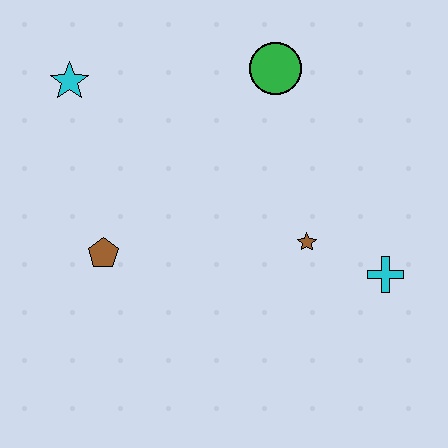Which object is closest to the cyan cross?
The brown star is closest to the cyan cross.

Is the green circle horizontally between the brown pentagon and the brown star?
Yes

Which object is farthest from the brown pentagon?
The cyan cross is farthest from the brown pentagon.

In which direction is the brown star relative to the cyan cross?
The brown star is to the left of the cyan cross.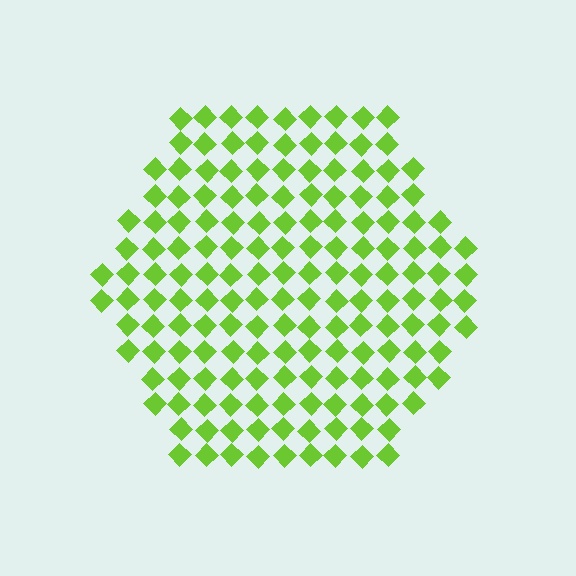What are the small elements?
The small elements are diamonds.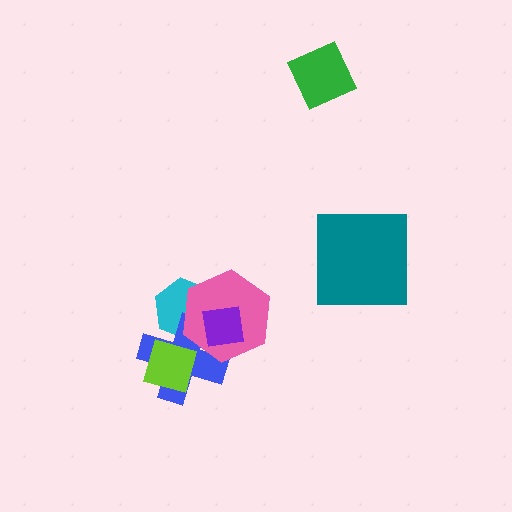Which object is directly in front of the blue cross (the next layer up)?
The lime diamond is directly in front of the blue cross.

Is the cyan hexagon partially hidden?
Yes, it is partially covered by another shape.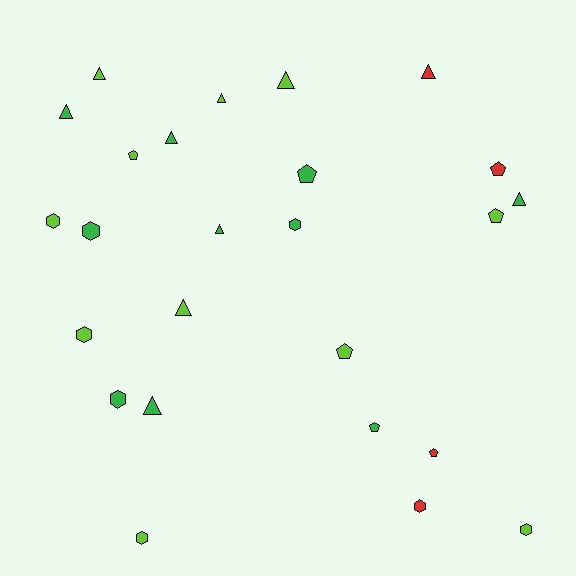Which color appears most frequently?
Lime, with 11 objects.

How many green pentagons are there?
There are 2 green pentagons.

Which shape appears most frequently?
Triangle, with 10 objects.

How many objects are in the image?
There are 25 objects.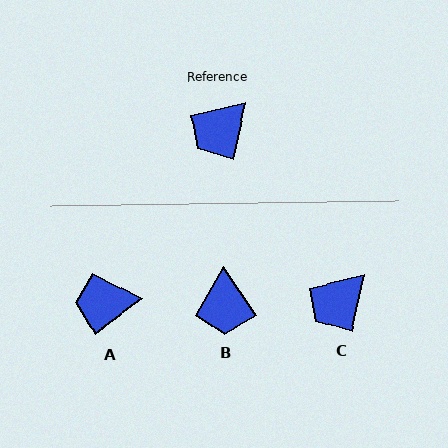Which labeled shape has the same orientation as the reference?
C.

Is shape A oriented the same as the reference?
No, it is off by about 42 degrees.